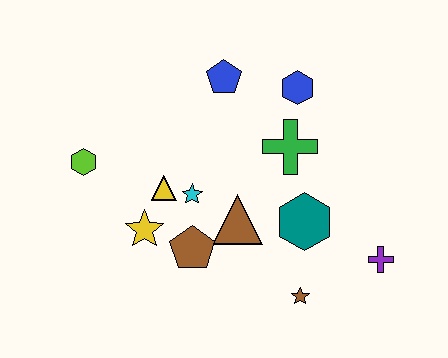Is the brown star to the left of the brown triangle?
No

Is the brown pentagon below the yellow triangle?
Yes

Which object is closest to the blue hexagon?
The green cross is closest to the blue hexagon.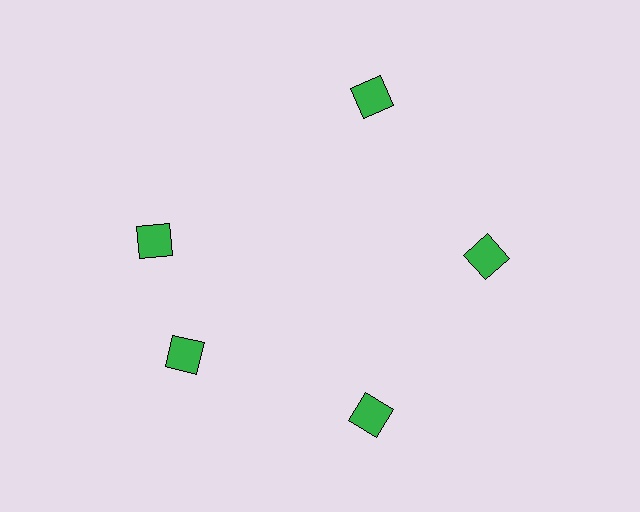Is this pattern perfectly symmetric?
No. The 5 green diamonds are arranged in a ring, but one element near the 10 o'clock position is rotated out of alignment along the ring, breaking the 5-fold rotational symmetry.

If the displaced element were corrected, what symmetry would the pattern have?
It would have 5-fold rotational symmetry — the pattern would map onto itself every 72 degrees.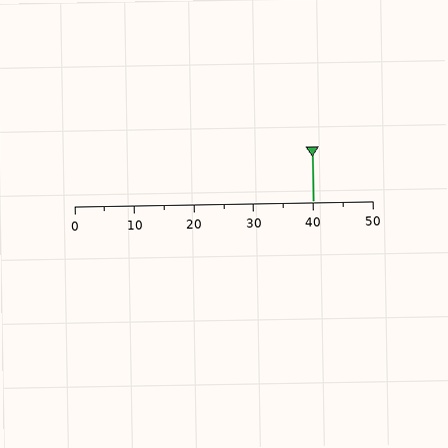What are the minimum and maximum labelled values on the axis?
The axis runs from 0 to 50.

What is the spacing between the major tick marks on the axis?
The major ticks are spaced 10 apart.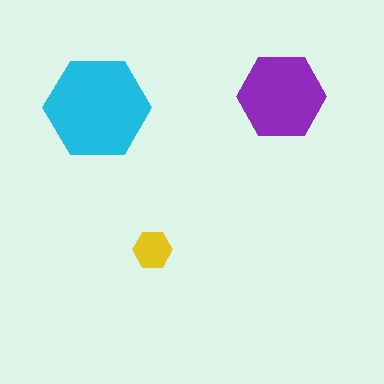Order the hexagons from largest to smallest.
the cyan one, the purple one, the yellow one.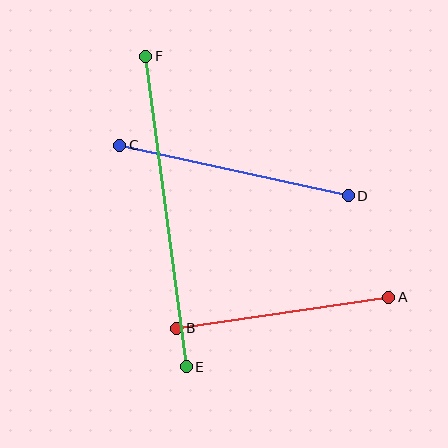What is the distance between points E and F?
The distance is approximately 313 pixels.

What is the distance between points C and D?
The distance is approximately 234 pixels.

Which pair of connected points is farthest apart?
Points E and F are farthest apart.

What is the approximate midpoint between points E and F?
The midpoint is at approximately (166, 211) pixels.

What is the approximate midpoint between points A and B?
The midpoint is at approximately (283, 313) pixels.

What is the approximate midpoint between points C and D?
The midpoint is at approximately (234, 170) pixels.